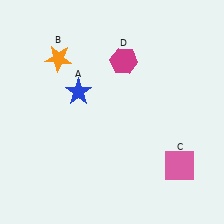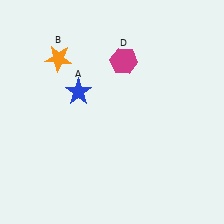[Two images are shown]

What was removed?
The pink square (C) was removed in Image 2.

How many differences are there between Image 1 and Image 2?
There is 1 difference between the two images.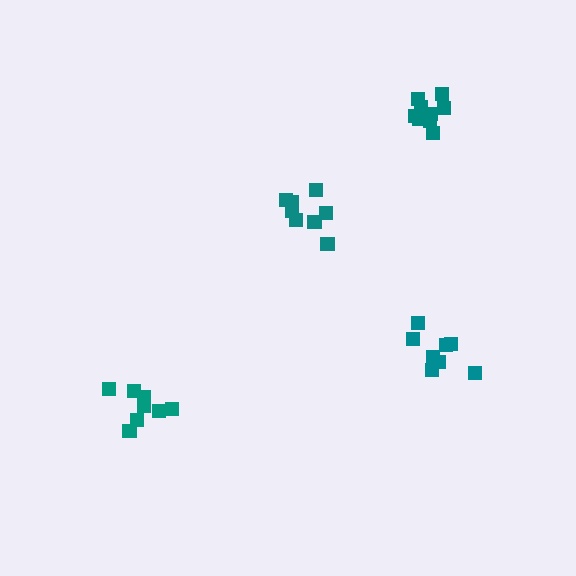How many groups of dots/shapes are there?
There are 4 groups.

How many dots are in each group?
Group 1: 8 dots, Group 2: 8 dots, Group 3: 12 dots, Group 4: 8 dots (36 total).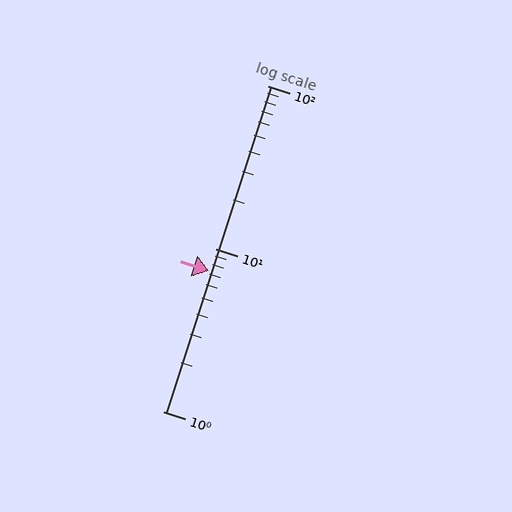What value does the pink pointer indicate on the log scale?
The pointer indicates approximately 7.3.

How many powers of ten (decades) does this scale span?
The scale spans 2 decades, from 1 to 100.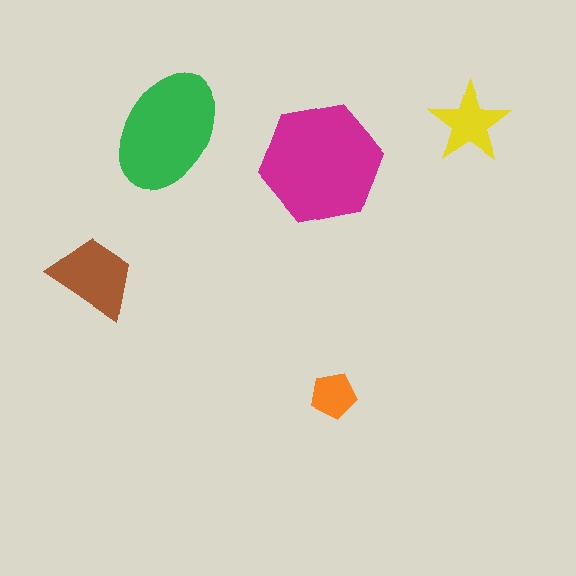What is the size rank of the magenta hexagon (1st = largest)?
1st.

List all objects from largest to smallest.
The magenta hexagon, the green ellipse, the brown trapezoid, the yellow star, the orange pentagon.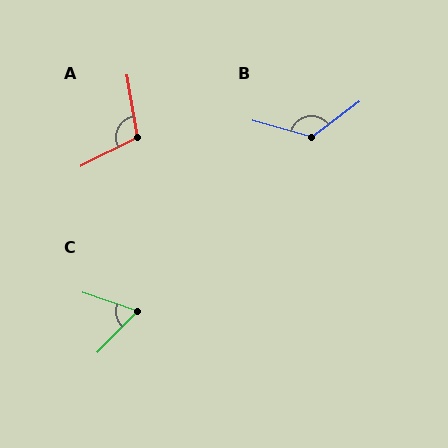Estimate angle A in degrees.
Approximately 108 degrees.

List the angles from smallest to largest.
C (65°), A (108°), B (127°).